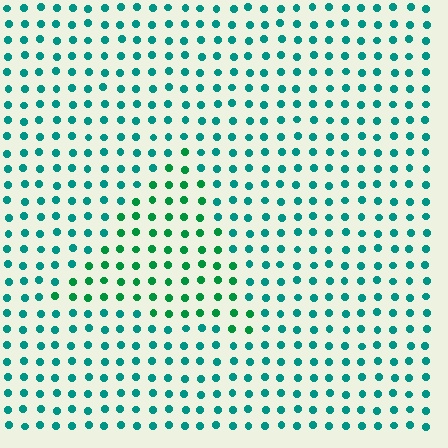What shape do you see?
I see a triangle.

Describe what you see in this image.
The image is filled with small teal elements in a uniform arrangement. A triangle-shaped region is visible where the elements are tinted to a slightly different hue, forming a subtle color boundary.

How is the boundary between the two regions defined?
The boundary is defined purely by a slight shift in hue (about 29 degrees). Spacing, size, and orientation are identical on both sides.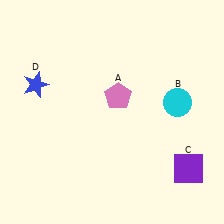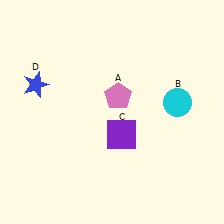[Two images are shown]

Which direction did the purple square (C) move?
The purple square (C) moved left.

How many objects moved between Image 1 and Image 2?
1 object moved between the two images.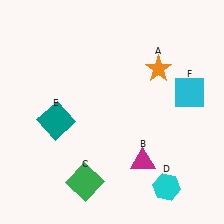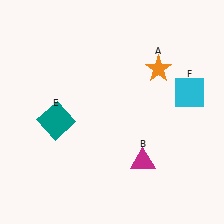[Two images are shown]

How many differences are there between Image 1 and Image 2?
There are 2 differences between the two images.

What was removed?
The green square (C), the cyan hexagon (D) were removed in Image 2.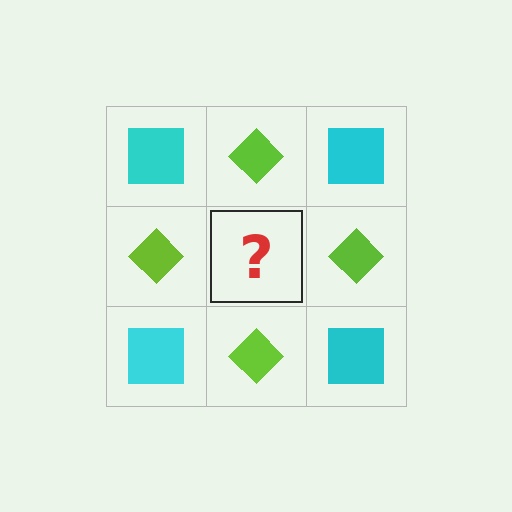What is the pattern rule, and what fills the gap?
The rule is that it alternates cyan square and lime diamond in a checkerboard pattern. The gap should be filled with a cyan square.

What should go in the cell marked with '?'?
The missing cell should contain a cyan square.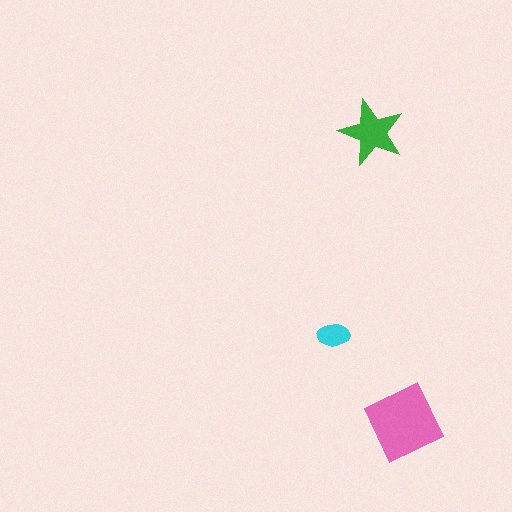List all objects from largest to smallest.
The pink diamond, the green star, the cyan ellipse.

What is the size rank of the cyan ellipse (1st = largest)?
3rd.